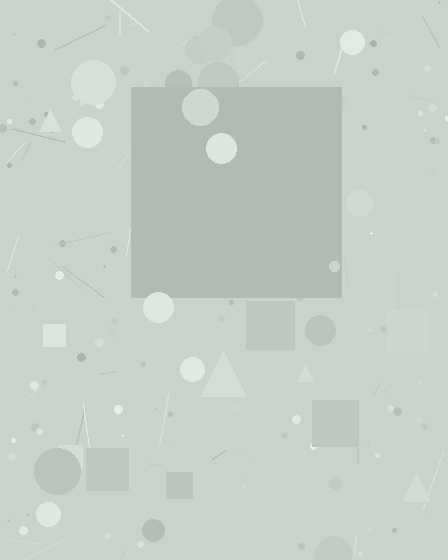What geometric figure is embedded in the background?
A square is embedded in the background.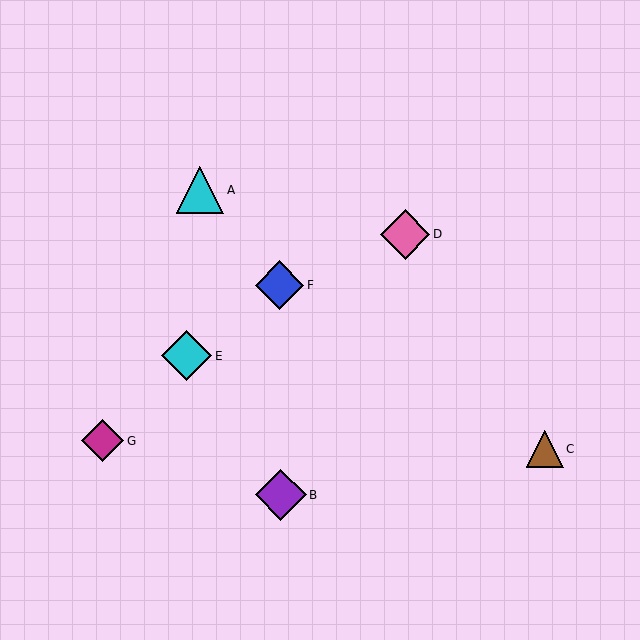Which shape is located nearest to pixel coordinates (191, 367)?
The cyan diamond (labeled E) at (186, 356) is nearest to that location.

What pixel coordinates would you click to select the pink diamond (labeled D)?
Click at (405, 234) to select the pink diamond D.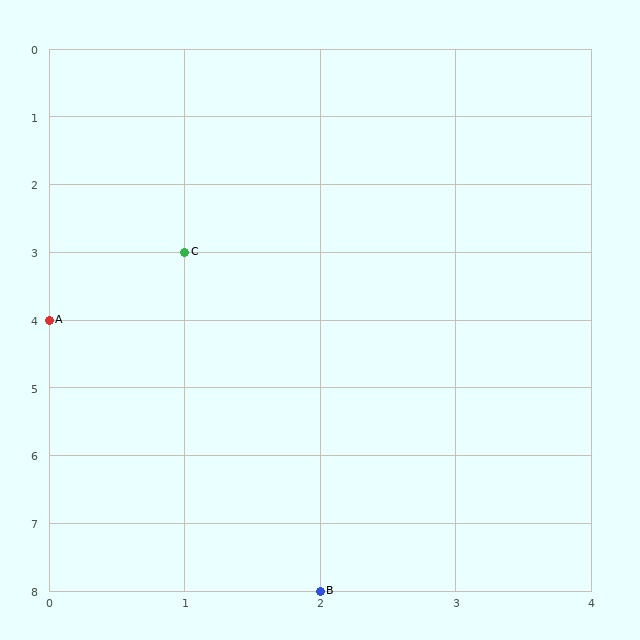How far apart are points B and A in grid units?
Points B and A are 2 columns and 4 rows apart (about 4.5 grid units diagonally).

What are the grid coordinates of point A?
Point A is at grid coordinates (0, 4).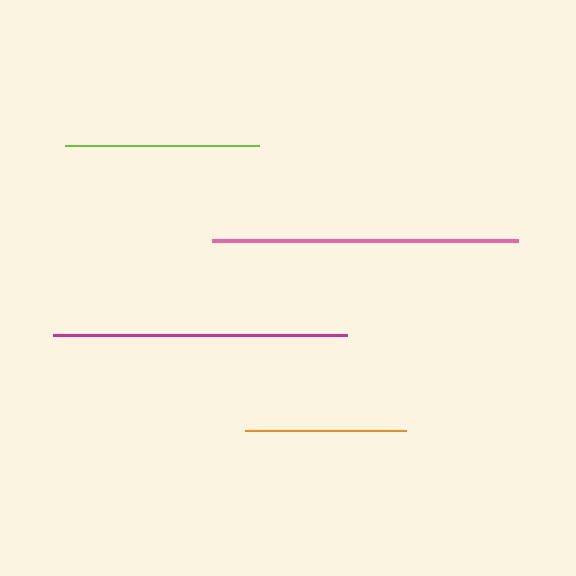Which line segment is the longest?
The pink line is the longest at approximately 306 pixels.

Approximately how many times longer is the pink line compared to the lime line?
The pink line is approximately 1.6 times the length of the lime line.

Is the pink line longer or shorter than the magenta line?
The pink line is longer than the magenta line.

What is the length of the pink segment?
The pink segment is approximately 306 pixels long.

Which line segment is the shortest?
The orange line is the shortest at approximately 161 pixels.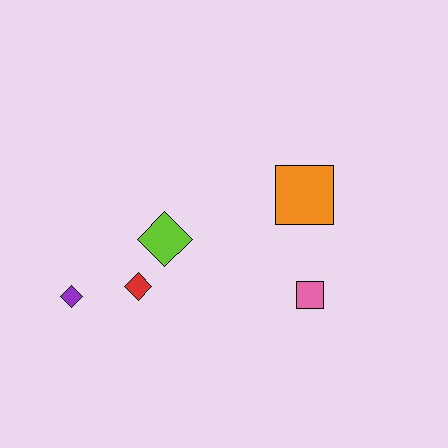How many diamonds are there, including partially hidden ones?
There are 3 diamonds.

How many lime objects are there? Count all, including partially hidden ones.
There is 1 lime object.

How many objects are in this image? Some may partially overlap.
There are 5 objects.